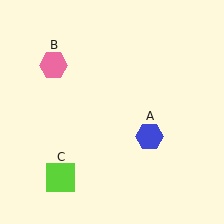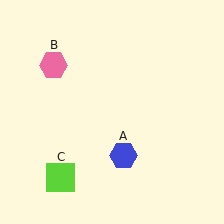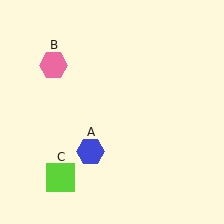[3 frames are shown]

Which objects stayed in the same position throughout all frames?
Pink hexagon (object B) and lime square (object C) remained stationary.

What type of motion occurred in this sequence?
The blue hexagon (object A) rotated clockwise around the center of the scene.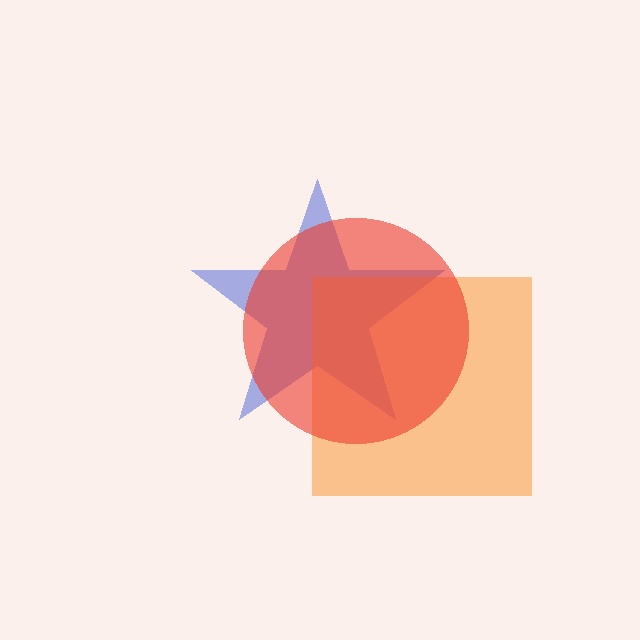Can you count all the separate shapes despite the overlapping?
Yes, there are 3 separate shapes.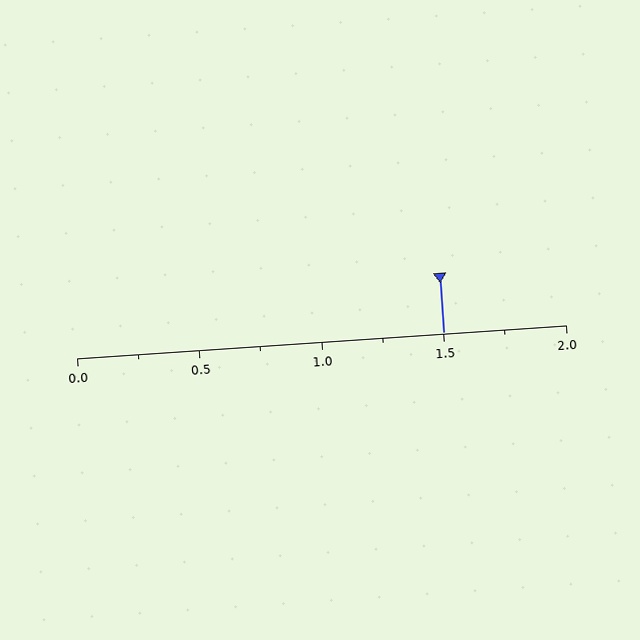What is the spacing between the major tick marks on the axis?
The major ticks are spaced 0.5 apart.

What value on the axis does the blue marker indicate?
The marker indicates approximately 1.5.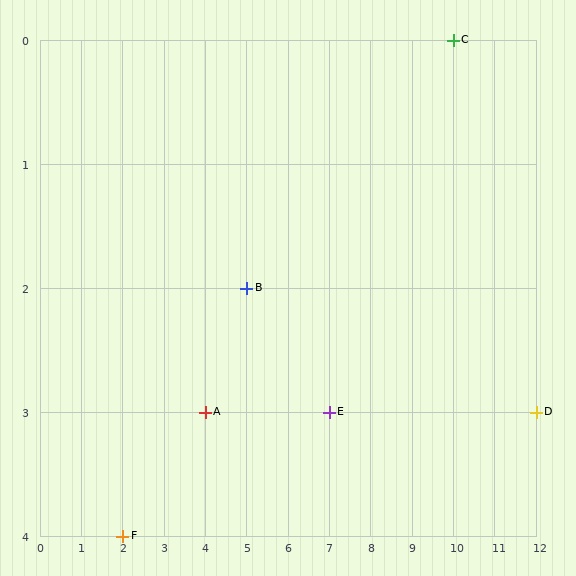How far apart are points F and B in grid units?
Points F and B are 3 columns and 2 rows apart (about 3.6 grid units diagonally).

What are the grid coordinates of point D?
Point D is at grid coordinates (12, 3).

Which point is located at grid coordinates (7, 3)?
Point E is at (7, 3).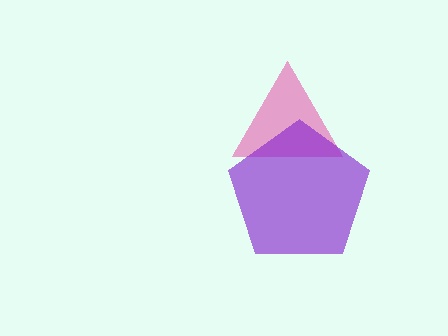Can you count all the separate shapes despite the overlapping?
Yes, there are 2 separate shapes.